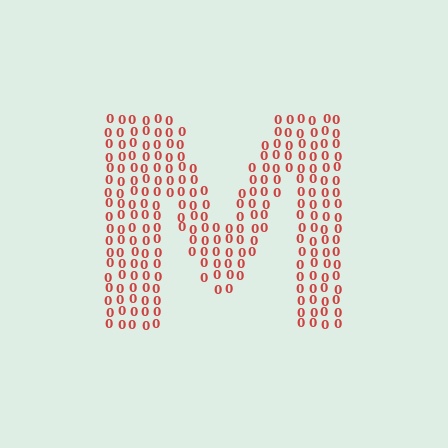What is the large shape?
The large shape is the letter M.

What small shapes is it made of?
It is made of small digit 0's.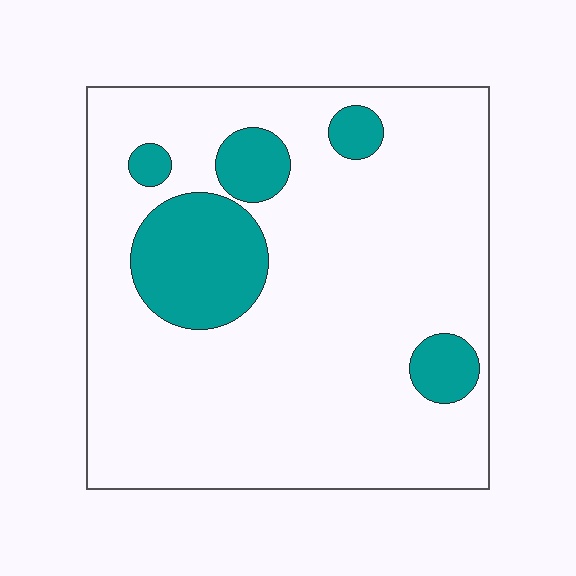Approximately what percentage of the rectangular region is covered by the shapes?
Approximately 15%.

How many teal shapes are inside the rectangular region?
5.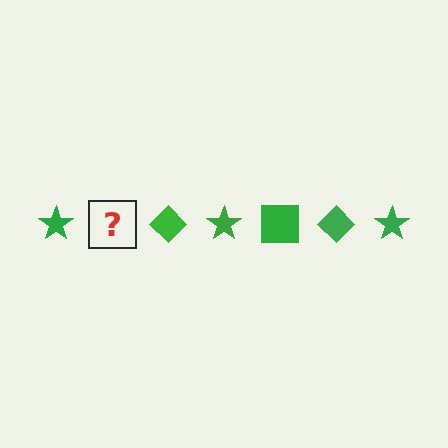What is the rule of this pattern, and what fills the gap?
The rule is that the pattern cycles through star, square, diamond shapes in green. The gap should be filled with a green square.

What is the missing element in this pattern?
The missing element is a green square.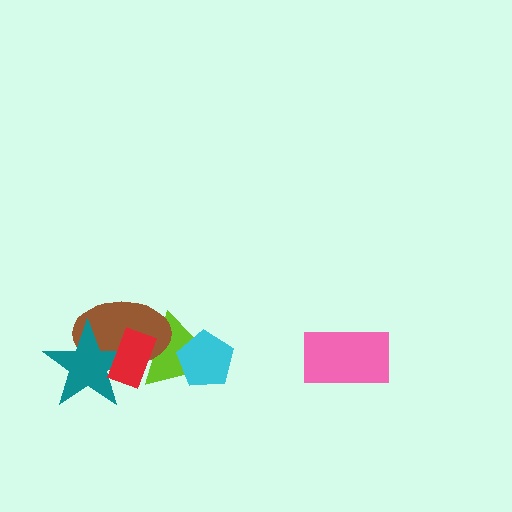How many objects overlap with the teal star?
2 objects overlap with the teal star.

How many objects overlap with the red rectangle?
3 objects overlap with the red rectangle.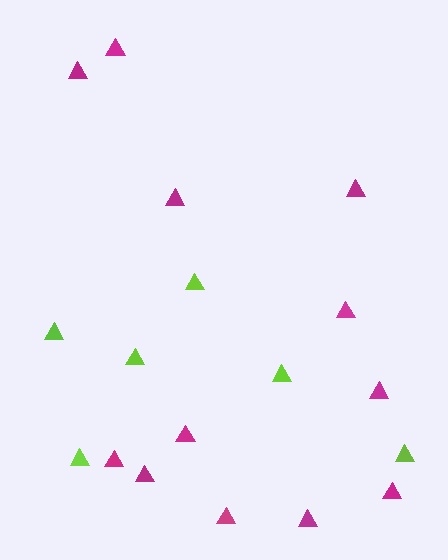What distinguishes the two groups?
There are 2 groups: one group of magenta triangles (12) and one group of lime triangles (6).